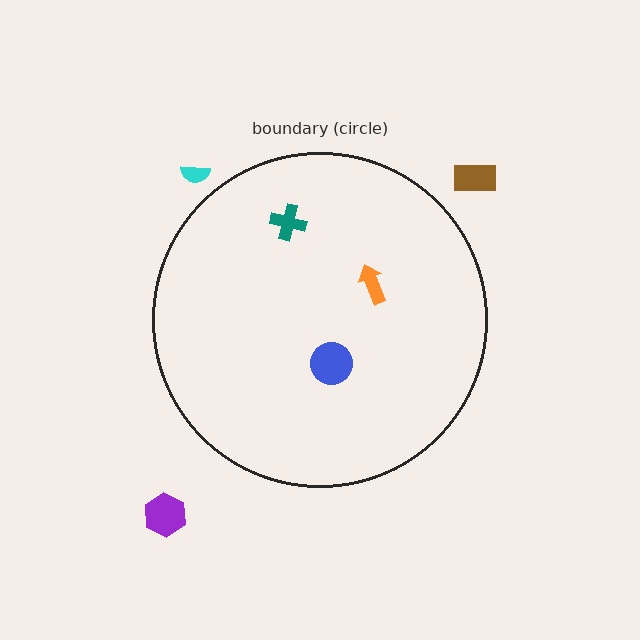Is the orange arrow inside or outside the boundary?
Inside.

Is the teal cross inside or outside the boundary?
Inside.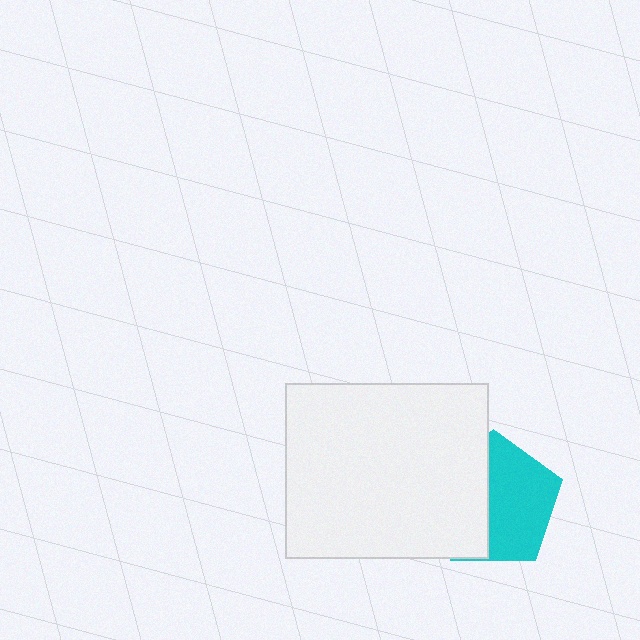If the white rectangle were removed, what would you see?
You would see the complete cyan pentagon.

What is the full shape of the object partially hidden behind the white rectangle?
The partially hidden object is a cyan pentagon.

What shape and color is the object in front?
The object in front is a white rectangle.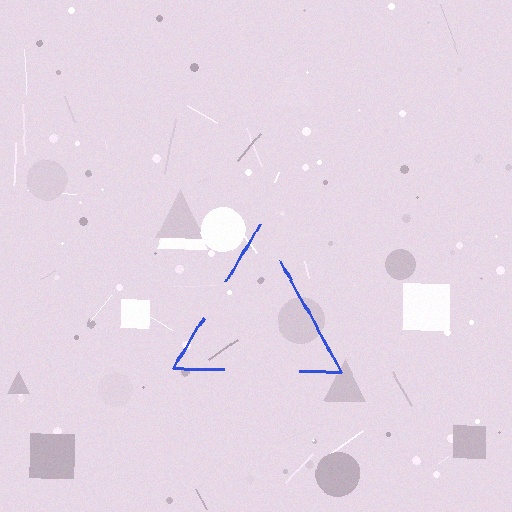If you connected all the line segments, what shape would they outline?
They would outline a triangle.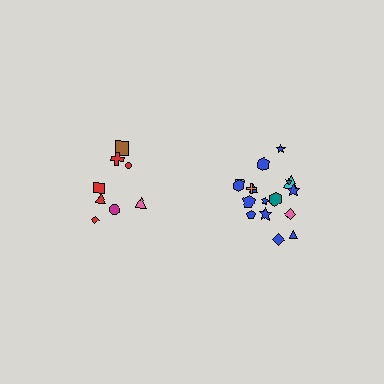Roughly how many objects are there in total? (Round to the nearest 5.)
Roughly 25 objects in total.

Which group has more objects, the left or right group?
The right group.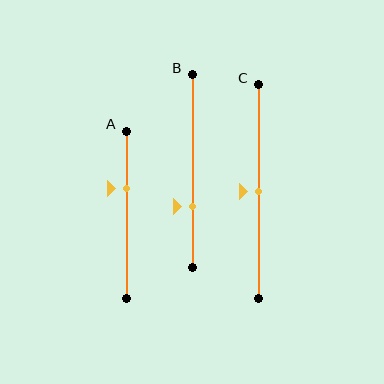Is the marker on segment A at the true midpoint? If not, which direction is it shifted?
No, the marker on segment A is shifted upward by about 16% of the segment length.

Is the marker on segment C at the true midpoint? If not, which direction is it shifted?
Yes, the marker on segment C is at the true midpoint.